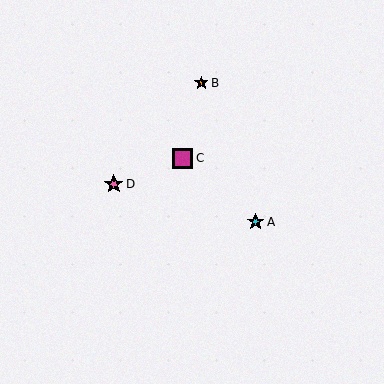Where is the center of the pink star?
The center of the pink star is at (114, 184).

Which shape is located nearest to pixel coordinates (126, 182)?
The pink star (labeled D) at (114, 184) is nearest to that location.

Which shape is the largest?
The magenta square (labeled C) is the largest.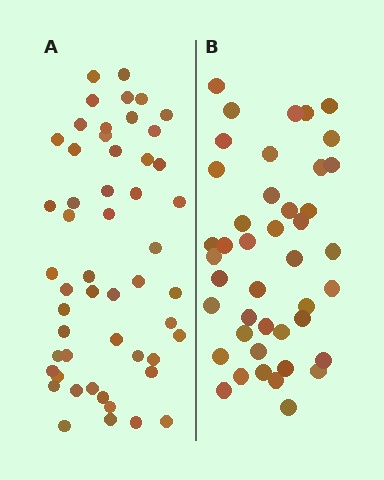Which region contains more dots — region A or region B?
Region A (the left region) has more dots.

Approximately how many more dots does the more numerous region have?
Region A has roughly 8 or so more dots than region B.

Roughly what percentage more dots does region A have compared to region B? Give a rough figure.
About 20% more.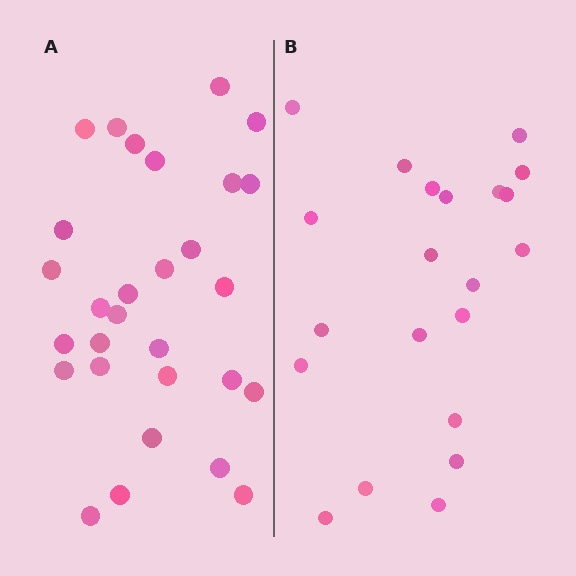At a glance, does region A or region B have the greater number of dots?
Region A (the left region) has more dots.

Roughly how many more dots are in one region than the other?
Region A has roughly 8 or so more dots than region B.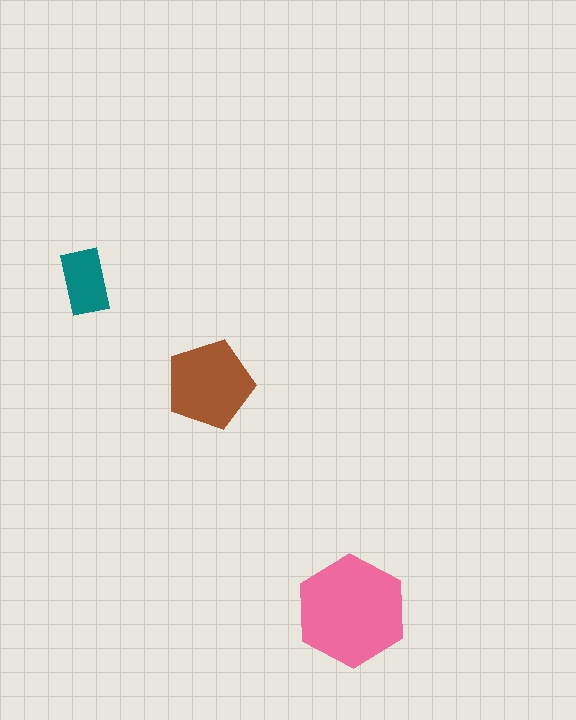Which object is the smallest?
The teal rectangle.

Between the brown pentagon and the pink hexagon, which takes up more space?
The pink hexagon.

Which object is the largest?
The pink hexagon.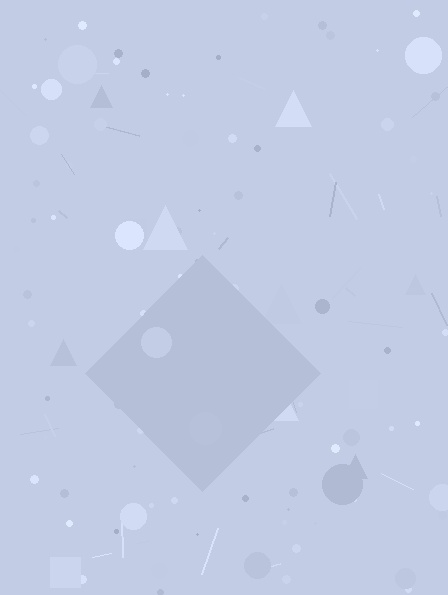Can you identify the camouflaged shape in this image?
The camouflaged shape is a diamond.